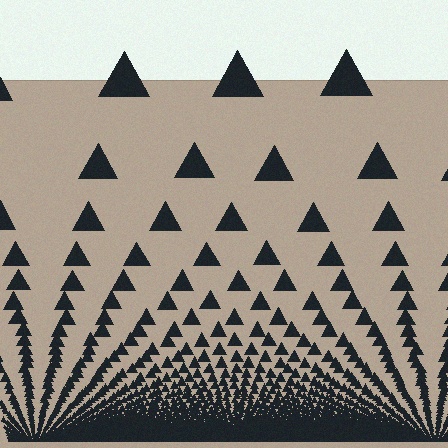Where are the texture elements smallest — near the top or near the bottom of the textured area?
Near the bottom.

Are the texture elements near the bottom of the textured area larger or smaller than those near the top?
Smaller. The gradient is inverted — elements near the bottom are smaller and denser.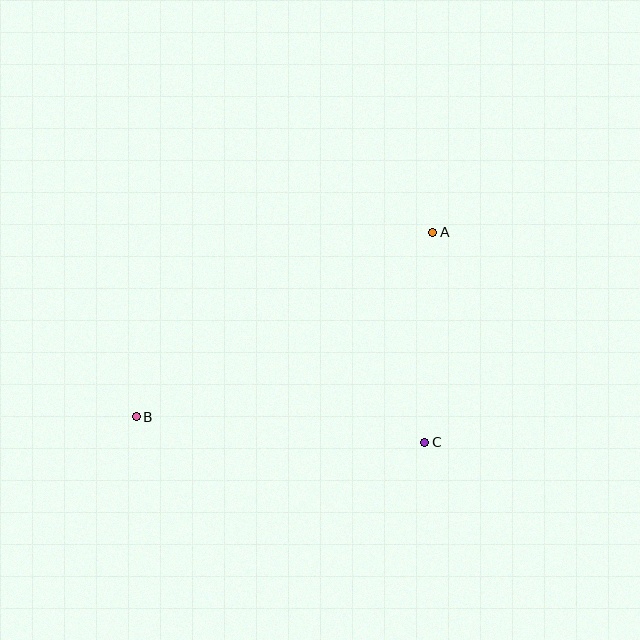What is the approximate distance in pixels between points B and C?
The distance between B and C is approximately 289 pixels.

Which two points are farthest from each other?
Points A and B are farthest from each other.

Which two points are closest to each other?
Points A and C are closest to each other.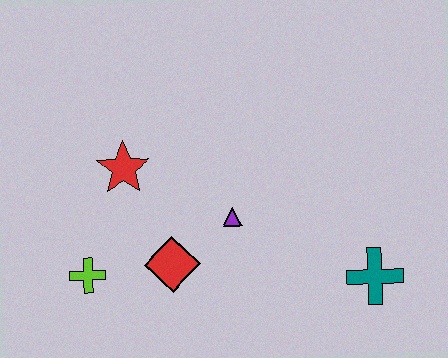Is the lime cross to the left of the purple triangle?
Yes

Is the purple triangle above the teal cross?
Yes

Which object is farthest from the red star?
The teal cross is farthest from the red star.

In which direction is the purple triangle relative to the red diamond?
The purple triangle is to the right of the red diamond.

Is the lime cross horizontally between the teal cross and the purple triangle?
No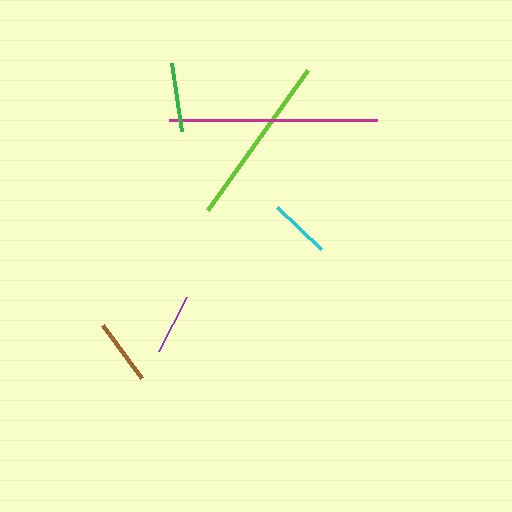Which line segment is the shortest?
The purple line is the shortest at approximately 60 pixels.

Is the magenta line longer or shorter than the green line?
The magenta line is longer than the green line.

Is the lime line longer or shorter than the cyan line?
The lime line is longer than the cyan line.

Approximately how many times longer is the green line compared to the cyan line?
The green line is approximately 1.1 times the length of the cyan line.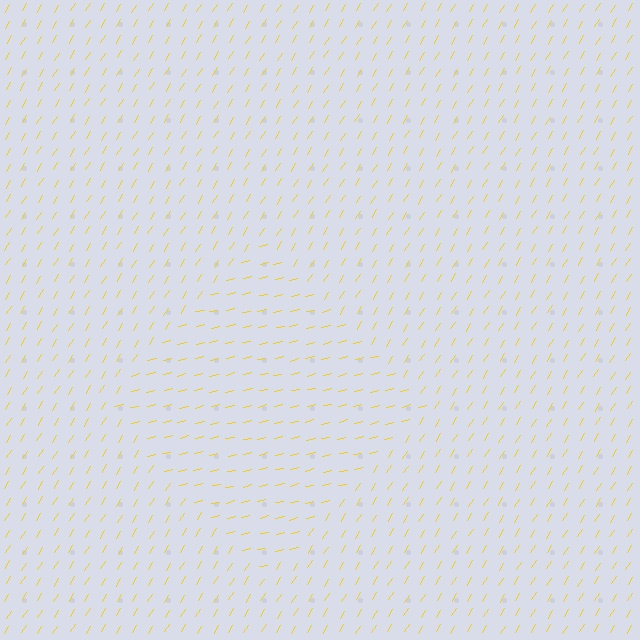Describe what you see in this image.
The image is filled with small yellow line segments. A diamond region in the image has lines oriented differently from the surrounding lines, creating a visible texture boundary.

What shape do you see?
I see a diamond.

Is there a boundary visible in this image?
Yes, there is a texture boundary formed by a change in line orientation.